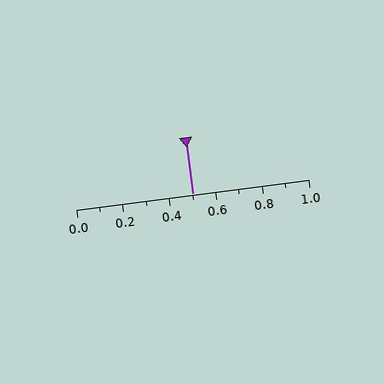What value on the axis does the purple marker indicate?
The marker indicates approximately 0.5.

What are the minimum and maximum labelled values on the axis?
The axis runs from 0.0 to 1.0.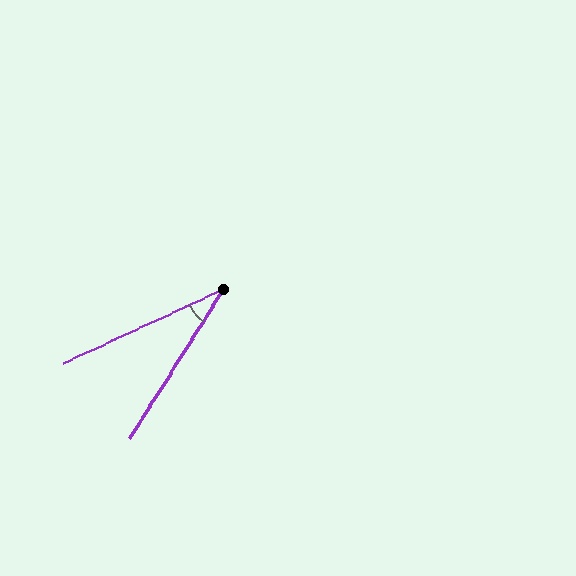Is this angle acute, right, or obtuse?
It is acute.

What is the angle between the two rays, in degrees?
Approximately 33 degrees.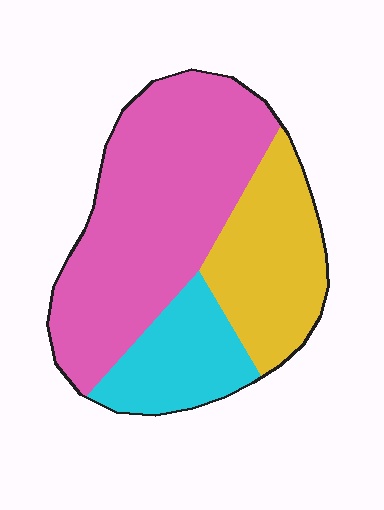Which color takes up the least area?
Cyan, at roughly 20%.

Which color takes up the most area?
Pink, at roughly 55%.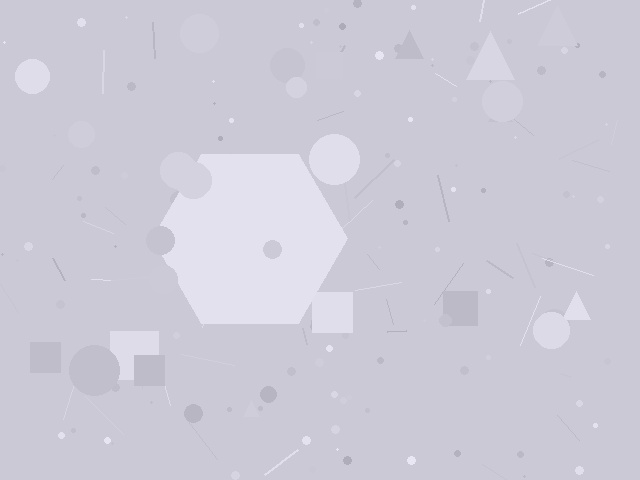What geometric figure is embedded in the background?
A hexagon is embedded in the background.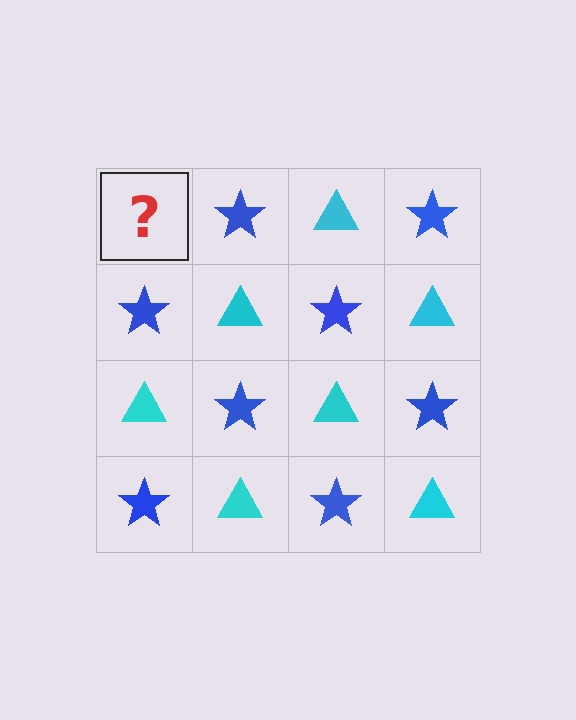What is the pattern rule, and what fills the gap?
The rule is that it alternates cyan triangle and blue star in a checkerboard pattern. The gap should be filled with a cyan triangle.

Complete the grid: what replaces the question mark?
The question mark should be replaced with a cyan triangle.